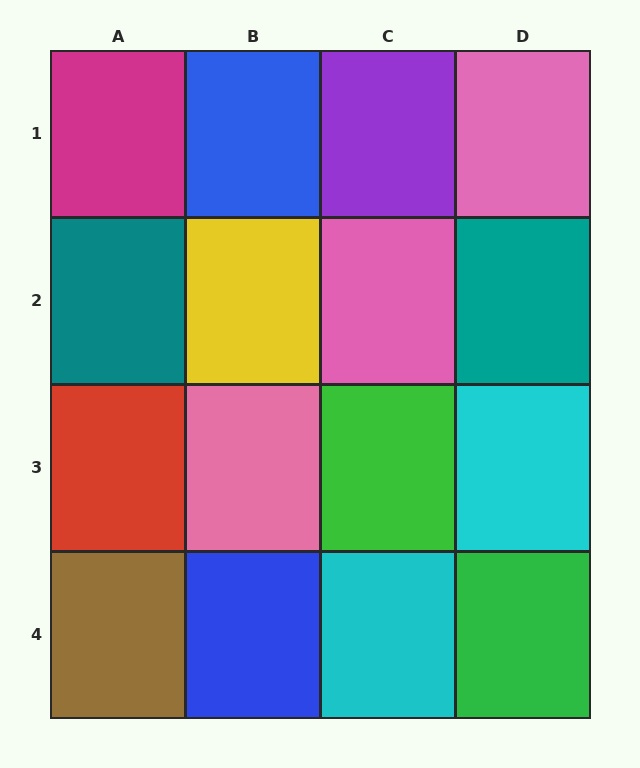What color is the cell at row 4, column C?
Cyan.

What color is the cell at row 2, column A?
Teal.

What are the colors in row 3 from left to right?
Red, pink, green, cyan.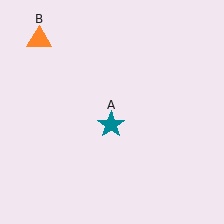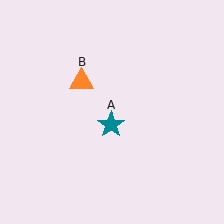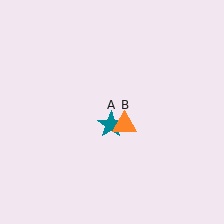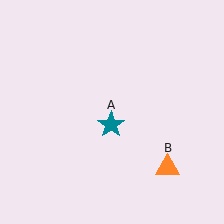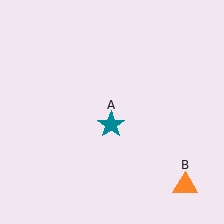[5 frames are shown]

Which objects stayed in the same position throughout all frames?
Teal star (object A) remained stationary.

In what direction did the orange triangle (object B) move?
The orange triangle (object B) moved down and to the right.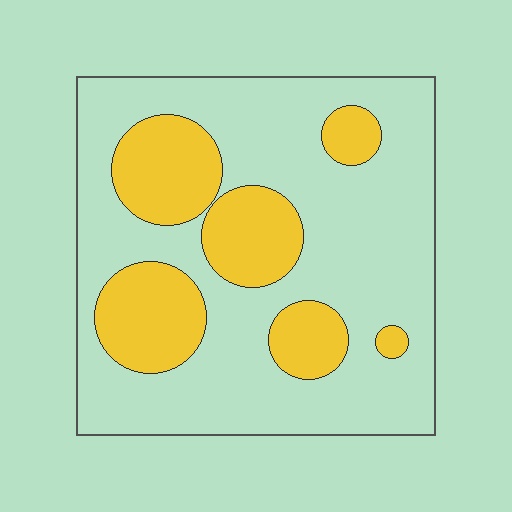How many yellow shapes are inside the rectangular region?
6.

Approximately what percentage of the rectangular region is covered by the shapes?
Approximately 30%.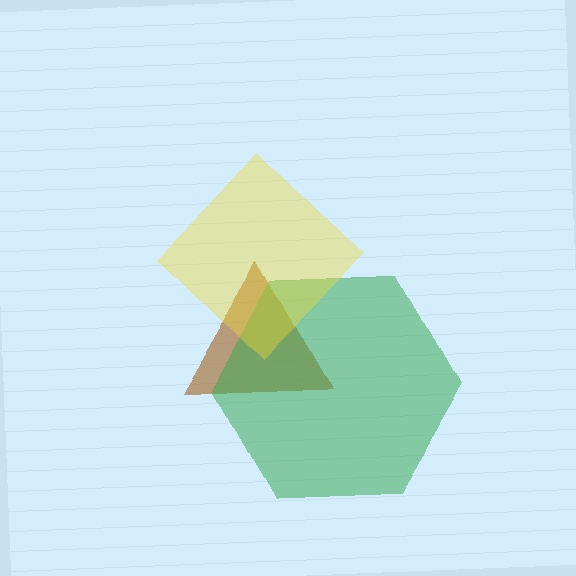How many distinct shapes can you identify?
There are 3 distinct shapes: a brown triangle, a green hexagon, a yellow diamond.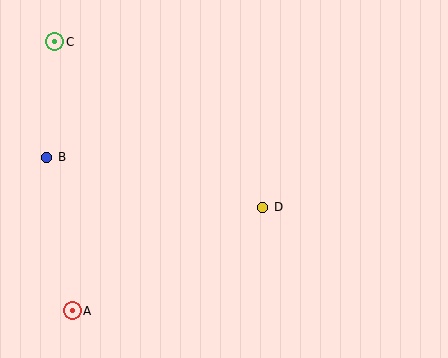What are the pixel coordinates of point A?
Point A is at (72, 311).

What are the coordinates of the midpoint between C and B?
The midpoint between C and B is at (51, 99).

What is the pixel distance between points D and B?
The distance between D and B is 221 pixels.